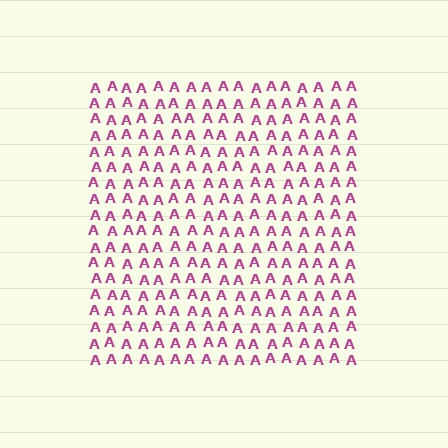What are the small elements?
The small elements are letter A's.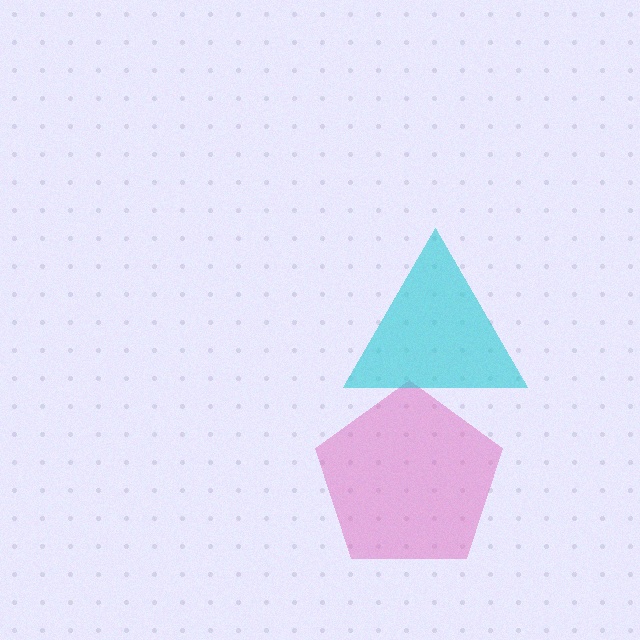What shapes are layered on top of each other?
The layered shapes are: a pink pentagon, a cyan triangle.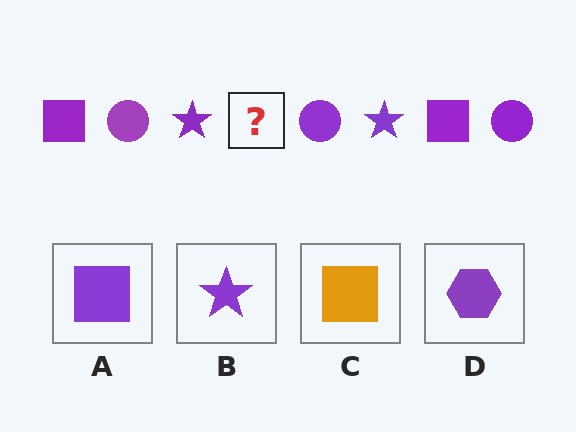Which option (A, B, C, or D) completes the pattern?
A.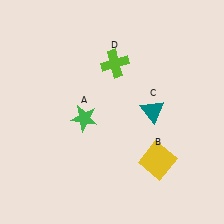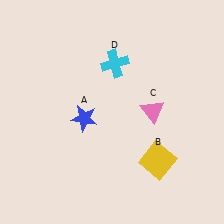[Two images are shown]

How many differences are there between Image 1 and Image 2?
There are 3 differences between the two images.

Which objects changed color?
A changed from green to blue. C changed from teal to pink. D changed from lime to cyan.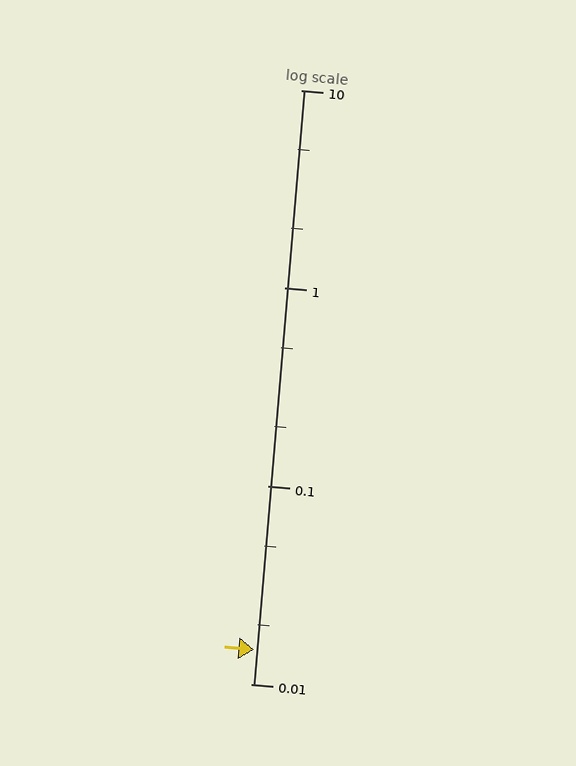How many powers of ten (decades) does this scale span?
The scale spans 3 decades, from 0.01 to 10.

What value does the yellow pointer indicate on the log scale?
The pointer indicates approximately 0.015.